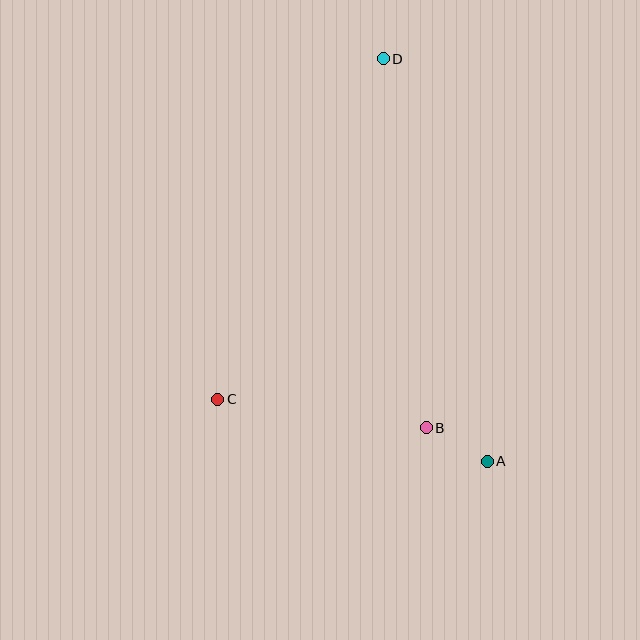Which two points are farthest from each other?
Points A and D are farthest from each other.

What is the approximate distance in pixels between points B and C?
The distance between B and C is approximately 210 pixels.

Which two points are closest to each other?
Points A and B are closest to each other.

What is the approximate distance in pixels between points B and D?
The distance between B and D is approximately 372 pixels.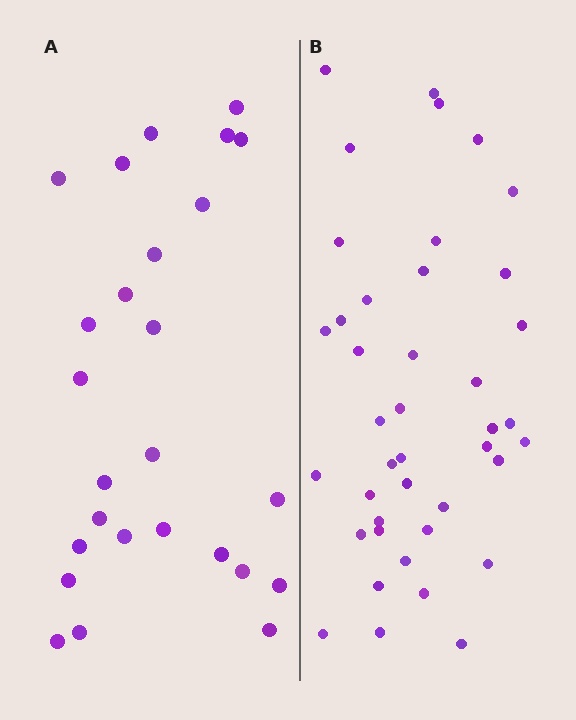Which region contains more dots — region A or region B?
Region B (the right region) has more dots.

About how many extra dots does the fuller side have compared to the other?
Region B has approximately 15 more dots than region A.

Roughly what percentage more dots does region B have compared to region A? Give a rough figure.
About 60% more.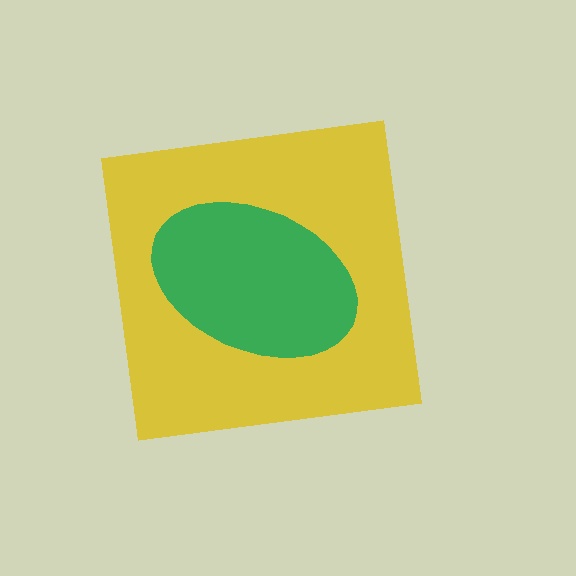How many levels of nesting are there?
2.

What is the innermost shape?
The green ellipse.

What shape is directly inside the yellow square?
The green ellipse.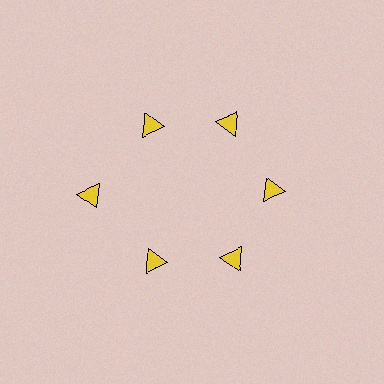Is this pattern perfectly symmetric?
No. The 6 yellow triangles are arranged in a ring, but one element near the 9 o'clock position is pushed outward from the center, breaking the 6-fold rotational symmetry.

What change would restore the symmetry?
The symmetry would be restored by moving it inward, back onto the ring so that all 6 triangles sit at equal angles and equal distance from the center.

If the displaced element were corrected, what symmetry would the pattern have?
It would have 6-fold rotational symmetry — the pattern would map onto itself every 60 degrees.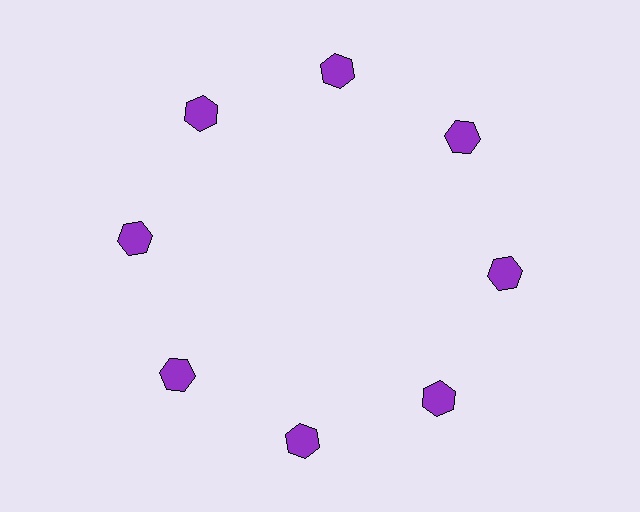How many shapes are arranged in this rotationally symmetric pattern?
There are 8 shapes, arranged in 8 groups of 1.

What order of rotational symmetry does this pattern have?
This pattern has 8-fold rotational symmetry.